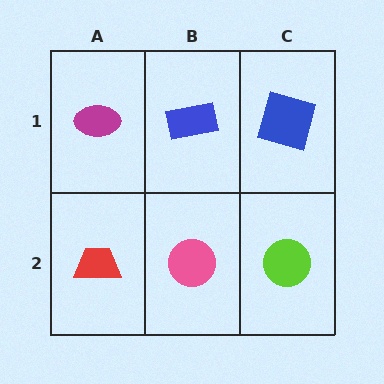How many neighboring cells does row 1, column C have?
2.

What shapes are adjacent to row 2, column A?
A magenta ellipse (row 1, column A), a pink circle (row 2, column B).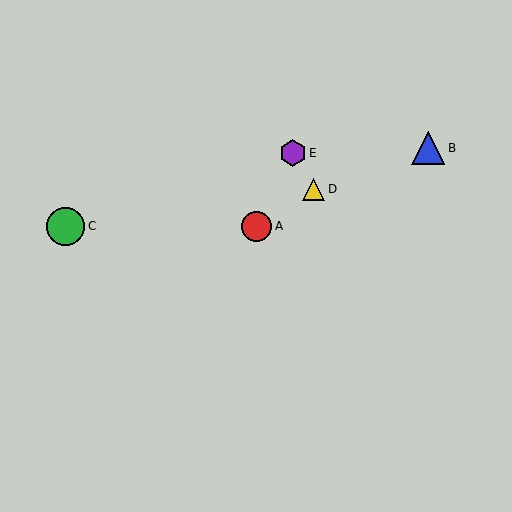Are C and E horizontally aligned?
No, C is at y≈226 and E is at y≈153.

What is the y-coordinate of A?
Object A is at y≈226.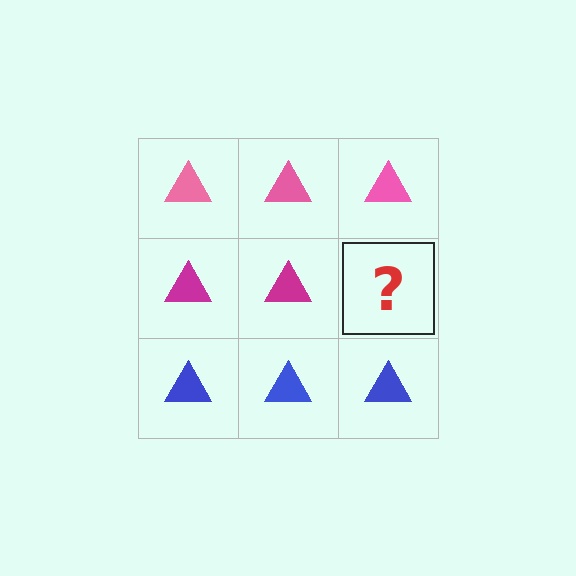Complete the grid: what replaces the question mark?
The question mark should be replaced with a magenta triangle.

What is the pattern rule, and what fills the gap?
The rule is that each row has a consistent color. The gap should be filled with a magenta triangle.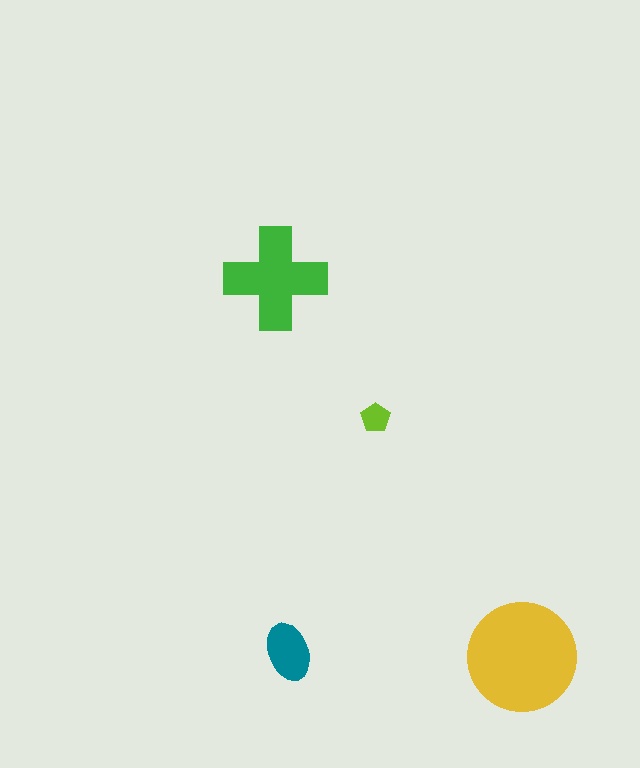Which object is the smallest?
The lime pentagon.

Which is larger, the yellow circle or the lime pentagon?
The yellow circle.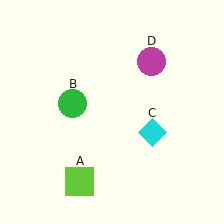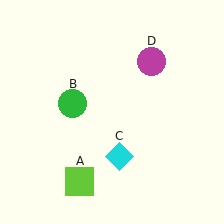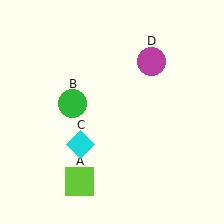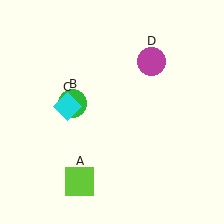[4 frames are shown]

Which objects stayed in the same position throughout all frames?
Lime square (object A) and green circle (object B) and magenta circle (object D) remained stationary.